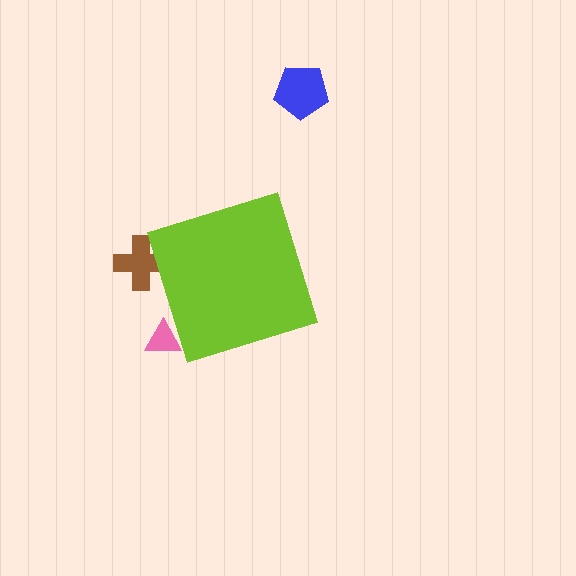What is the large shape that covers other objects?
A lime diamond.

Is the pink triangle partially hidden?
Yes, the pink triangle is partially hidden behind the lime diamond.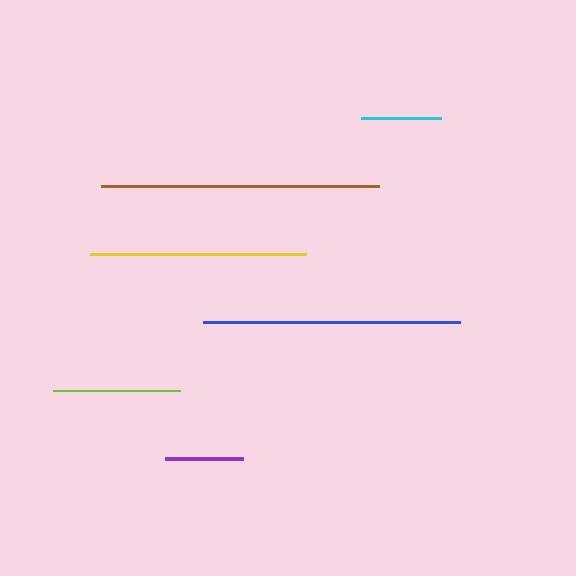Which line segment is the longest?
The brown line is the longest at approximately 278 pixels.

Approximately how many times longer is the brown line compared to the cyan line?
The brown line is approximately 3.5 times the length of the cyan line.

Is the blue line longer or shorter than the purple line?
The blue line is longer than the purple line.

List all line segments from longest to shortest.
From longest to shortest: brown, blue, yellow, lime, cyan, purple.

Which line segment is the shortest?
The purple line is the shortest at approximately 78 pixels.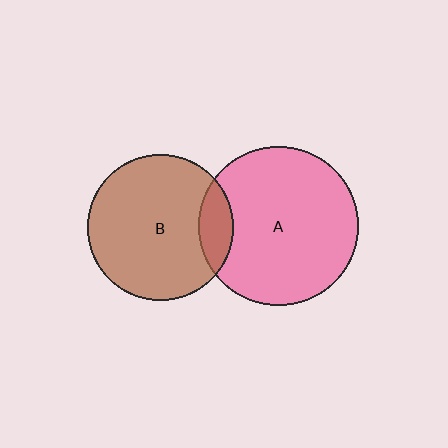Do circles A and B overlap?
Yes.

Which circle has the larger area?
Circle A (pink).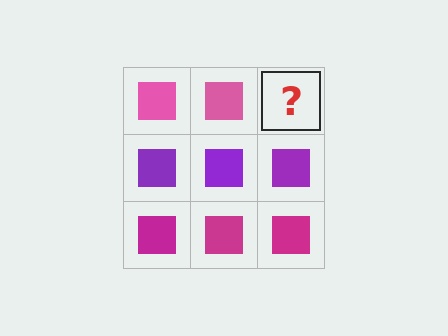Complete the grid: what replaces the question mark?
The question mark should be replaced with a pink square.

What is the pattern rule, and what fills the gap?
The rule is that each row has a consistent color. The gap should be filled with a pink square.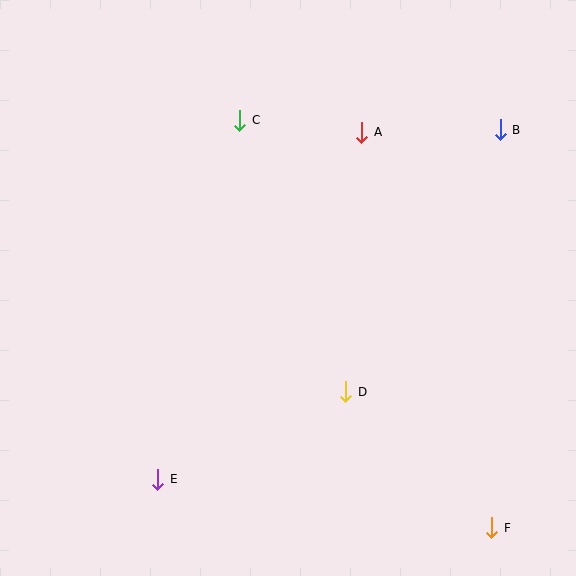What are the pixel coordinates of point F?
Point F is at (492, 528).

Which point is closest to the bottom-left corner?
Point E is closest to the bottom-left corner.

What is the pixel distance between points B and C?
The distance between B and C is 261 pixels.